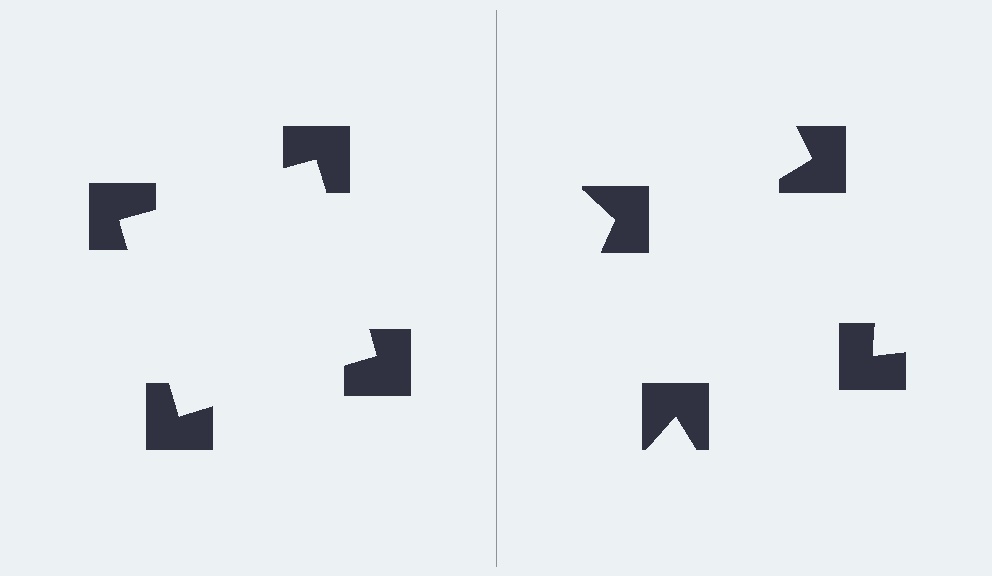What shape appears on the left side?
An illusory square.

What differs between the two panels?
The notched squares are positioned identically on both sides; only the wedge orientations differ. On the left they align to a square; on the right they are misaligned.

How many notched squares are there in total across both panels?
8 — 4 on each side.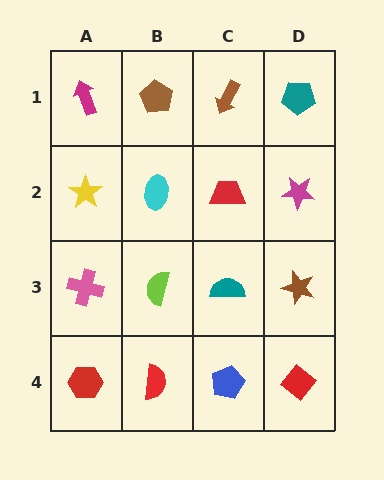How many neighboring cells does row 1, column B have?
3.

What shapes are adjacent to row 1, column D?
A magenta star (row 2, column D), a brown arrow (row 1, column C).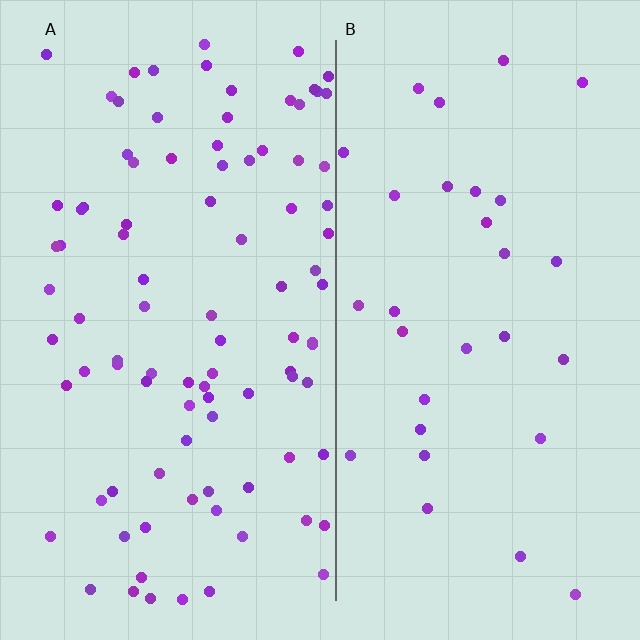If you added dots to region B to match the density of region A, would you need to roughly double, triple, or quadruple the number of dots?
Approximately triple.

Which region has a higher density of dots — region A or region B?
A (the left).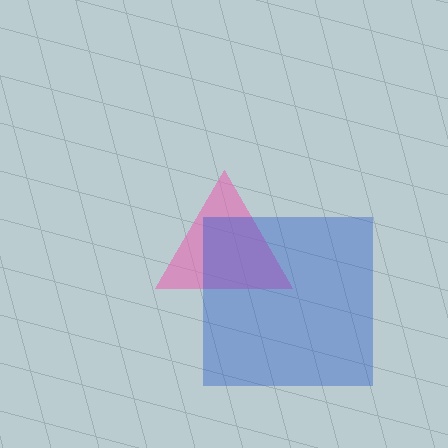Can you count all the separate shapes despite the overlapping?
Yes, there are 2 separate shapes.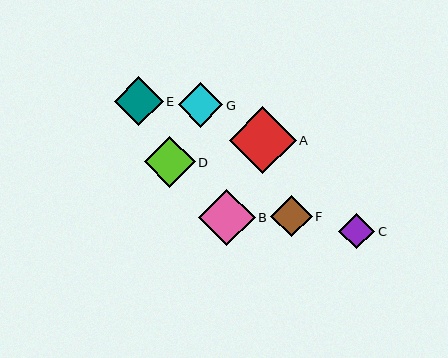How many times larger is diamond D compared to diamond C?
Diamond D is approximately 1.4 times the size of diamond C.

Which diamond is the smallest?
Diamond C is the smallest with a size of approximately 36 pixels.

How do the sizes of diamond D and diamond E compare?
Diamond D and diamond E are approximately the same size.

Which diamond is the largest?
Diamond A is the largest with a size of approximately 67 pixels.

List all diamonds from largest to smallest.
From largest to smallest: A, B, D, E, G, F, C.